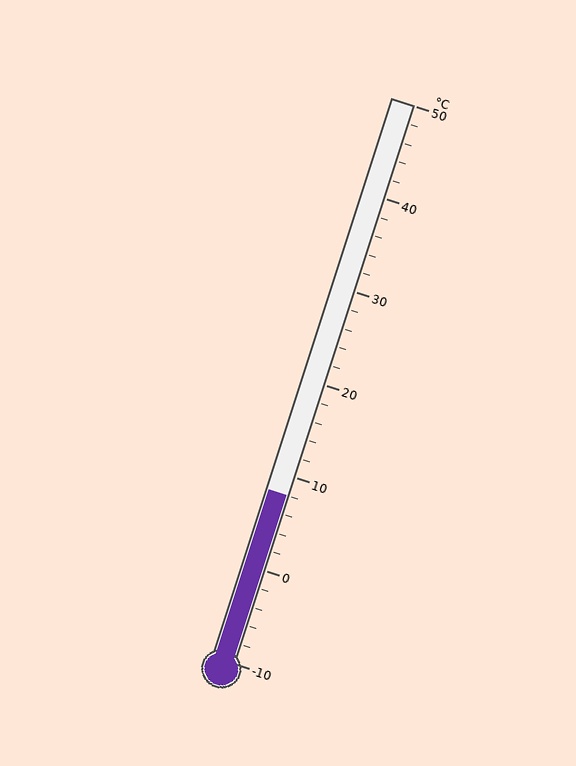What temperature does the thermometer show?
The thermometer shows approximately 8°C.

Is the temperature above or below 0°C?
The temperature is above 0°C.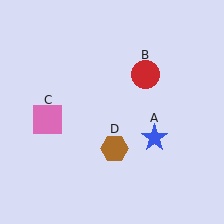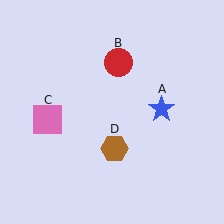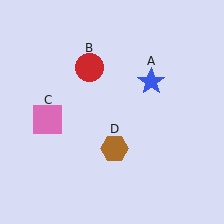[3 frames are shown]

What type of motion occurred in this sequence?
The blue star (object A), red circle (object B) rotated counterclockwise around the center of the scene.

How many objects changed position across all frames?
2 objects changed position: blue star (object A), red circle (object B).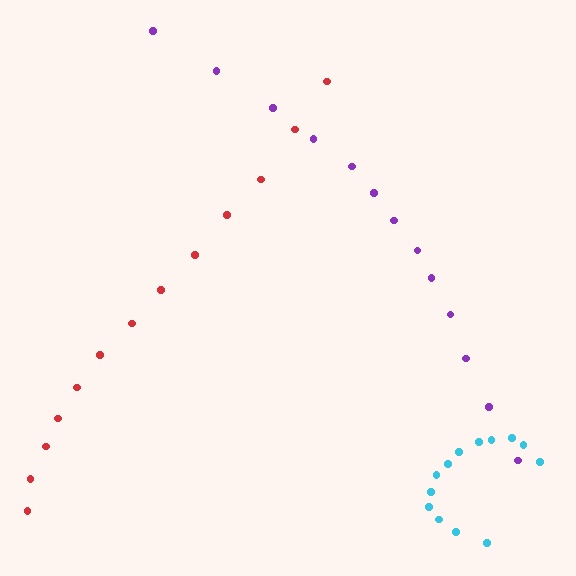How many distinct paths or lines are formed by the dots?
There are 3 distinct paths.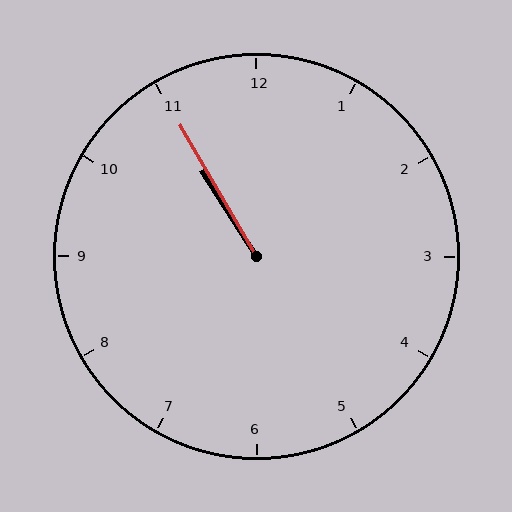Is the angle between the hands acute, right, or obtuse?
It is acute.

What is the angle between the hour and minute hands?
Approximately 2 degrees.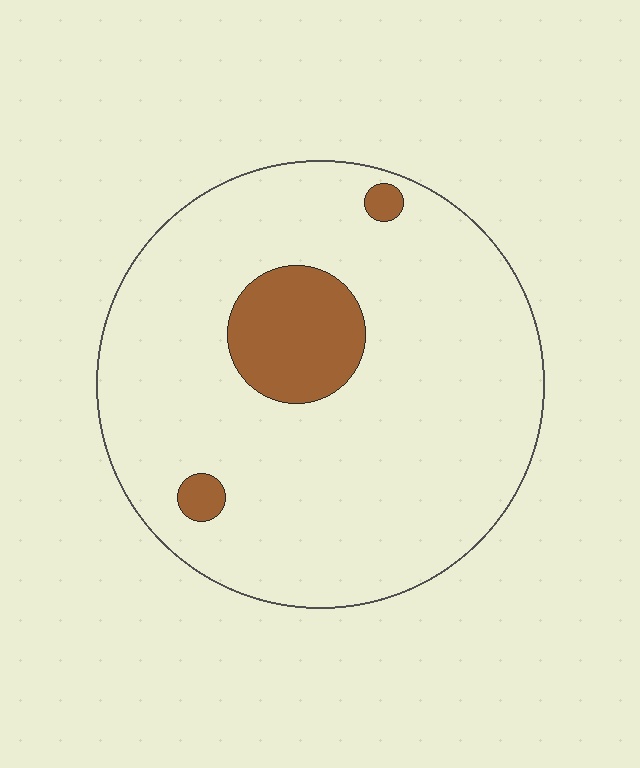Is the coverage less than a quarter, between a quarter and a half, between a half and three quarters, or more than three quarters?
Less than a quarter.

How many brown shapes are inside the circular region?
3.